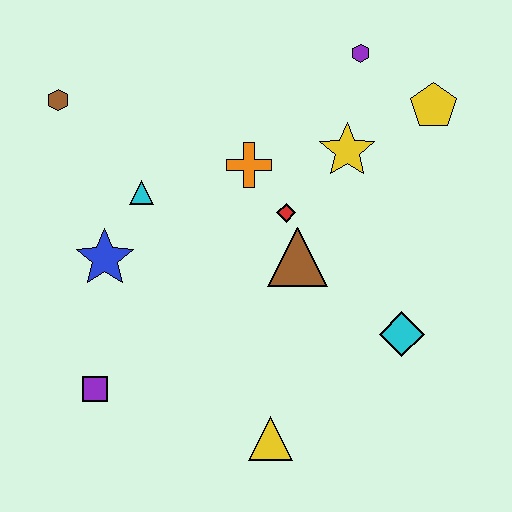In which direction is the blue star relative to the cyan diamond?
The blue star is to the left of the cyan diamond.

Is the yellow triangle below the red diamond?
Yes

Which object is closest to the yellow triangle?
The cyan diamond is closest to the yellow triangle.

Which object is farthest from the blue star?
The yellow pentagon is farthest from the blue star.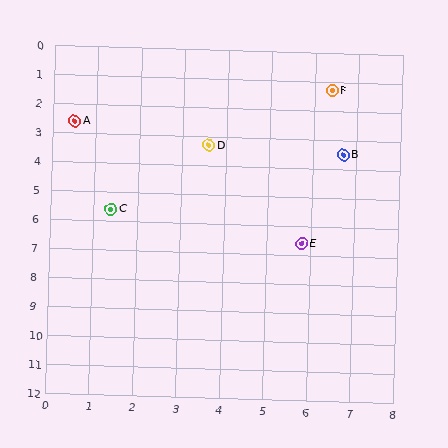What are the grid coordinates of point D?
Point D is at approximately (3.6, 3.3).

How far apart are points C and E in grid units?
Points C and E are about 4.5 grid units apart.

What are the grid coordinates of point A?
Point A is at approximately (0.5, 2.6).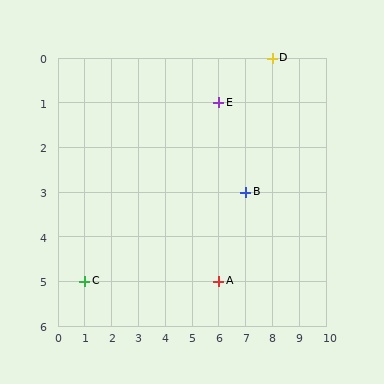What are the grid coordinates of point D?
Point D is at grid coordinates (8, 0).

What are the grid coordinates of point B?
Point B is at grid coordinates (7, 3).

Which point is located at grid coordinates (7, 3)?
Point B is at (7, 3).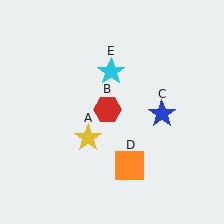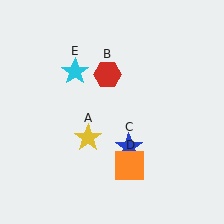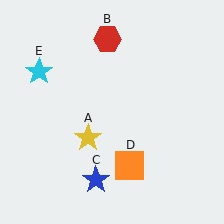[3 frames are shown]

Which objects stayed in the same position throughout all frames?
Yellow star (object A) and orange square (object D) remained stationary.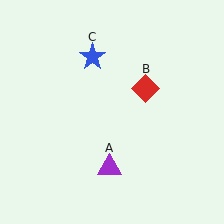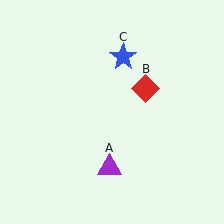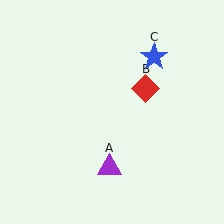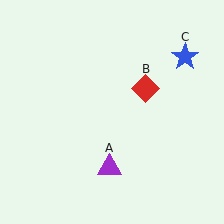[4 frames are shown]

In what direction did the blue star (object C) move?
The blue star (object C) moved right.